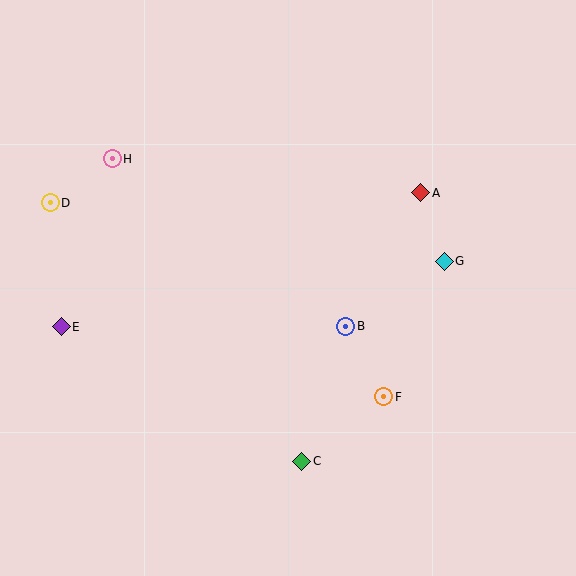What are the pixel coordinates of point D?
Point D is at (50, 203).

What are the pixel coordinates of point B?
Point B is at (346, 326).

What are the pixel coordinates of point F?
Point F is at (384, 397).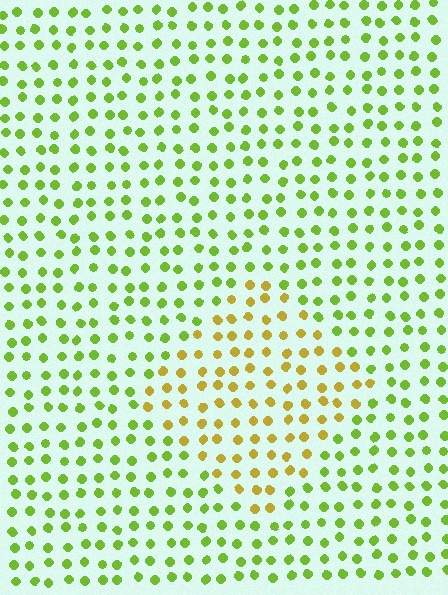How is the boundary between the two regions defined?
The boundary is defined purely by a slight shift in hue (about 41 degrees). Spacing, size, and orientation are identical on both sides.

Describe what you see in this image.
The image is filled with small lime elements in a uniform arrangement. A diamond-shaped region is visible where the elements are tinted to a slightly different hue, forming a subtle color boundary.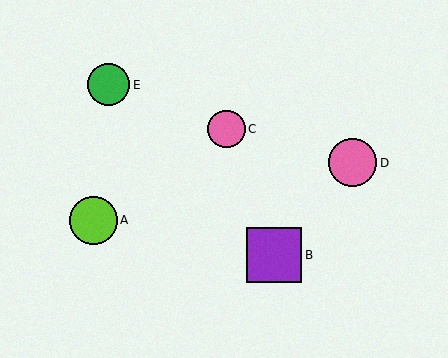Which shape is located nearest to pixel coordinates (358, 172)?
The pink circle (labeled D) at (352, 163) is nearest to that location.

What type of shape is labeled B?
Shape B is a purple square.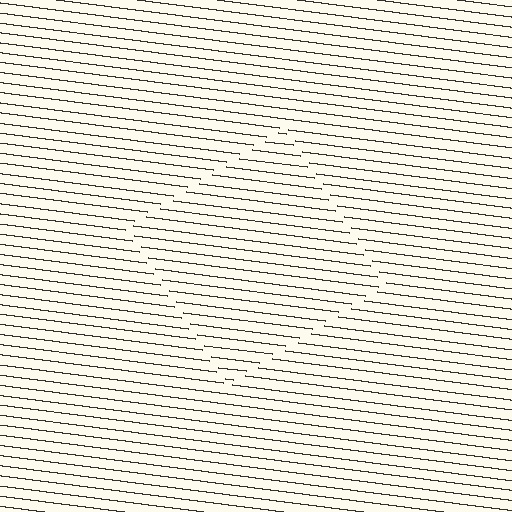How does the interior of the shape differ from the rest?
The interior of the shape contains the same grating, shifted by half a period — the contour is defined by the phase discontinuity where line-ends from the inner and outer gratings abut.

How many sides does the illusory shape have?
4 sides — the line-ends trace a square.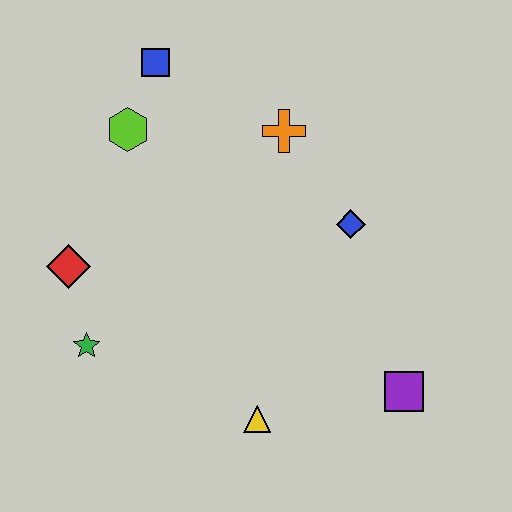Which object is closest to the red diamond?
The green star is closest to the red diamond.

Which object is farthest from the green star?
The purple square is farthest from the green star.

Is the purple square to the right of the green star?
Yes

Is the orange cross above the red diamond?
Yes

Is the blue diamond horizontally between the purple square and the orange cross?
Yes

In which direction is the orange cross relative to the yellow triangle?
The orange cross is above the yellow triangle.